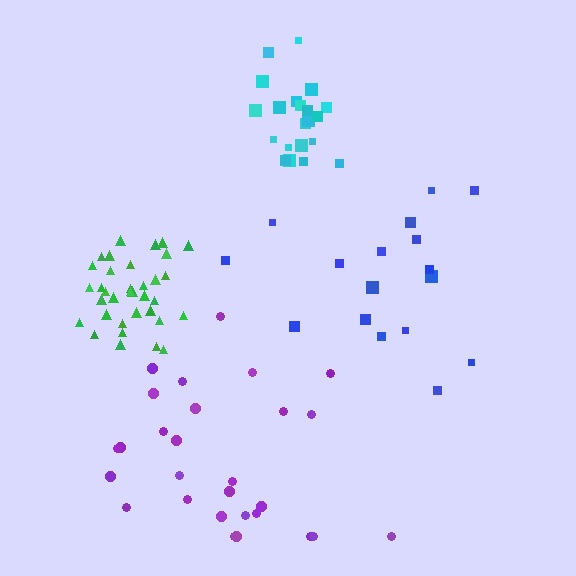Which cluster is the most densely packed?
Green.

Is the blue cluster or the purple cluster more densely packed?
Purple.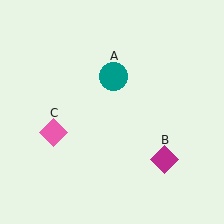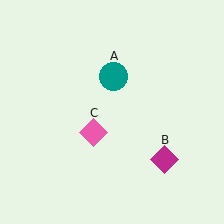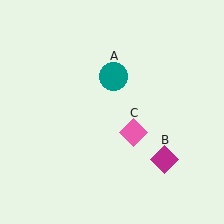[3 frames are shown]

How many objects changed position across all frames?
1 object changed position: pink diamond (object C).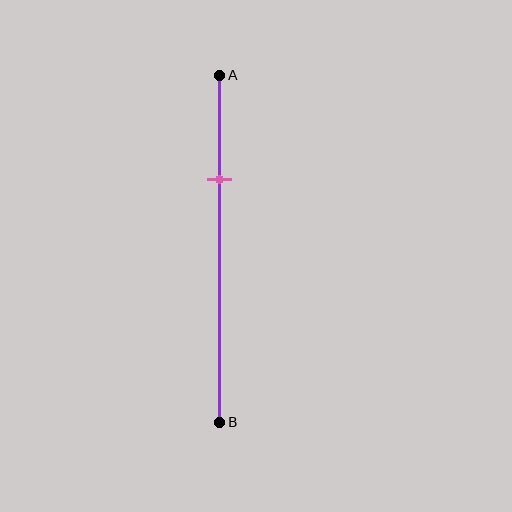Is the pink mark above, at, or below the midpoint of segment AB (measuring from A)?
The pink mark is above the midpoint of segment AB.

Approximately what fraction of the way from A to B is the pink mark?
The pink mark is approximately 30% of the way from A to B.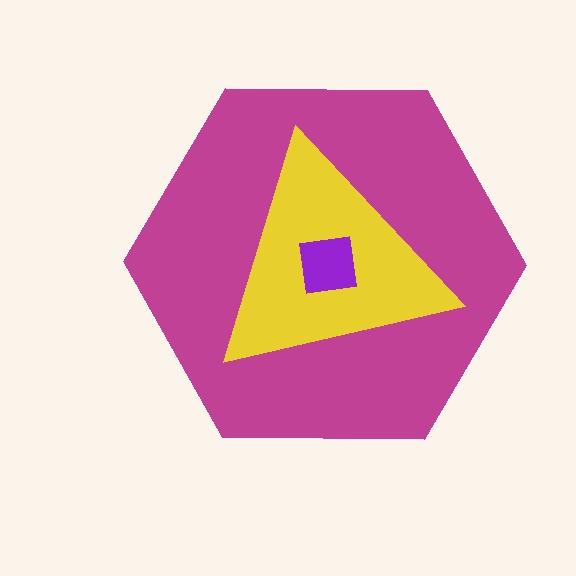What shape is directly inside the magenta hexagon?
The yellow triangle.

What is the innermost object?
The purple square.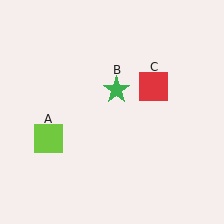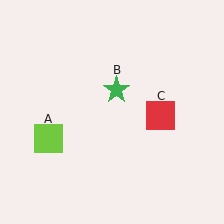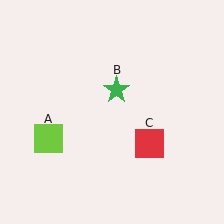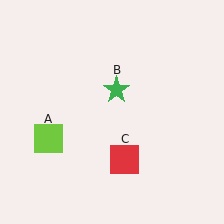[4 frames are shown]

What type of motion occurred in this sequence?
The red square (object C) rotated clockwise around the center of the scene.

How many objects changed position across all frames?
1 object changed position: red square (object C).